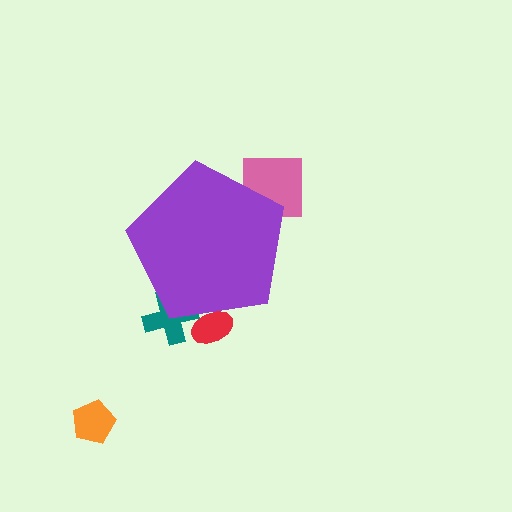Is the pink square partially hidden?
Yes, the pink square is partially hidden behind the purple pentagon.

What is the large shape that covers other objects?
A purple pentagon.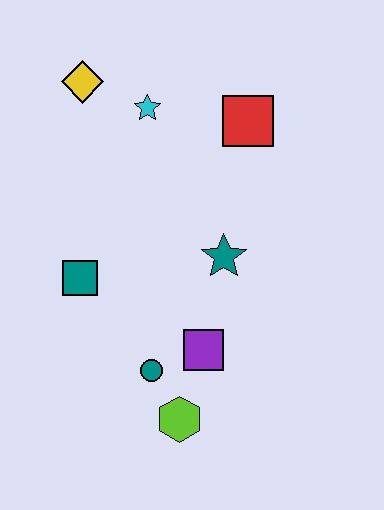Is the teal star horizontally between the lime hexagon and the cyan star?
No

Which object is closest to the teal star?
The purple square is closest to the teal star.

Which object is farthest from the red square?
The lime hexagon is farthest from the red square.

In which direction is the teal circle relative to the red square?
The teal circle is below the red square.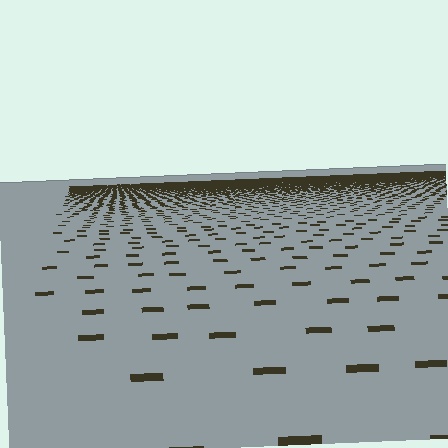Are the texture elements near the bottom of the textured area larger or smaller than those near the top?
Larger. Near the bottom, elements are closer to the viewer and appear at a bigger on-screen size.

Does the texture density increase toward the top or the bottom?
Density increases toward the top.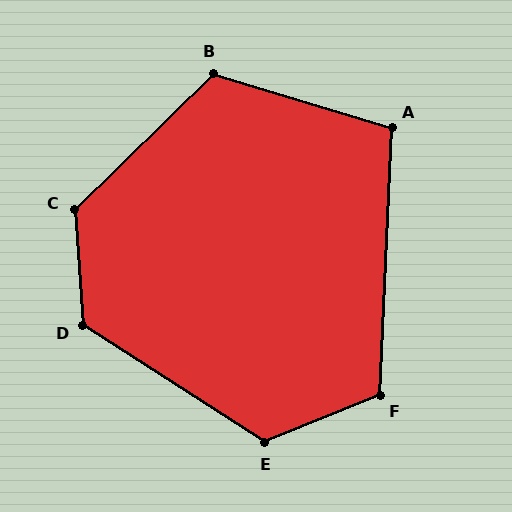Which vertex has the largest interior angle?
C, at approximately 131 degrees.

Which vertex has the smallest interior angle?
A, at approximately 104 degrees.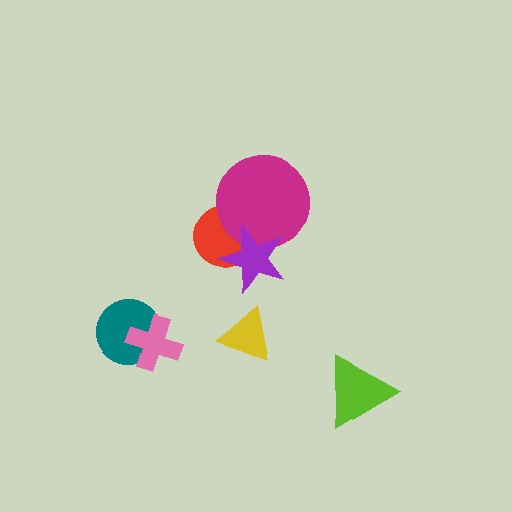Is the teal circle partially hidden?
Yes, it is partially covered by another shape.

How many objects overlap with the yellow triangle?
0 objects overlap with the yellow triangle.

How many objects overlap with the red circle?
2 objects overlap with the red circle.